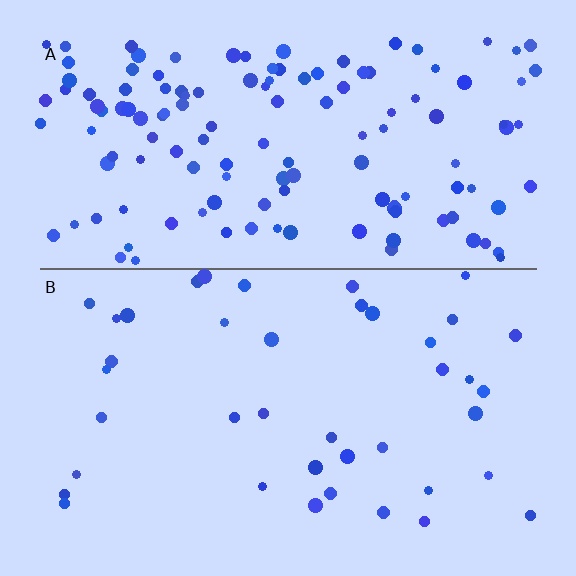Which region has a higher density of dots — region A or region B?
A (the top).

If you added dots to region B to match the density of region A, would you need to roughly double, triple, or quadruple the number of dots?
Approximately triple.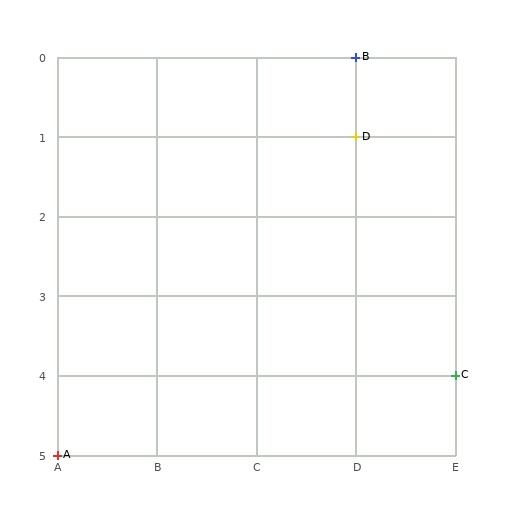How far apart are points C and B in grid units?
Points C and B are 1 column and 4 rows apart (about 4.1 grid units diagonally).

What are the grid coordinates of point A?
Point A is at grid coordinates (A, 5).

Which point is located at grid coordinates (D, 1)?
Point D is at (D, 1).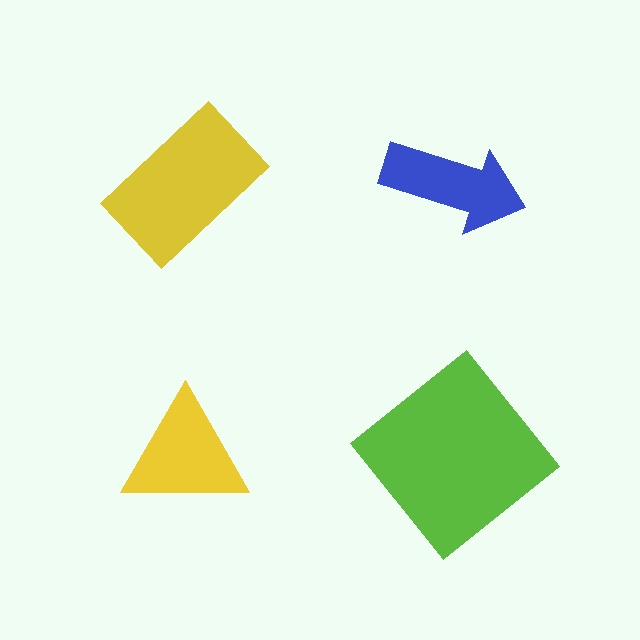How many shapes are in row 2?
2 shapes.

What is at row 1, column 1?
A yellow rectangle.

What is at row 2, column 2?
A lime diamond.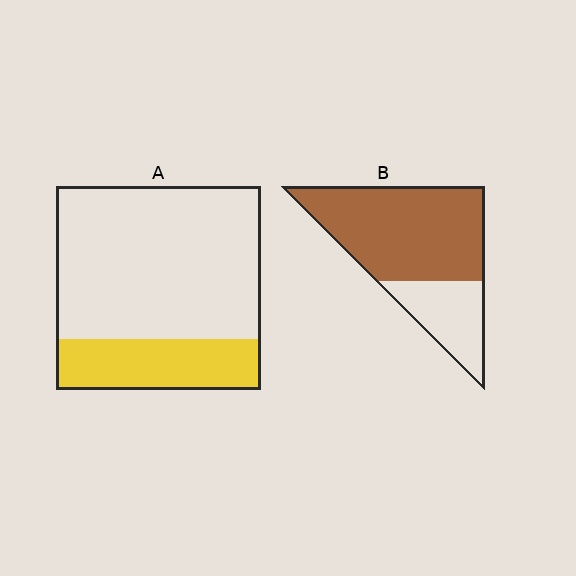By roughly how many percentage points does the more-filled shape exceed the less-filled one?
By roughly 45 percentage points (B over A).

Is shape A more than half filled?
No.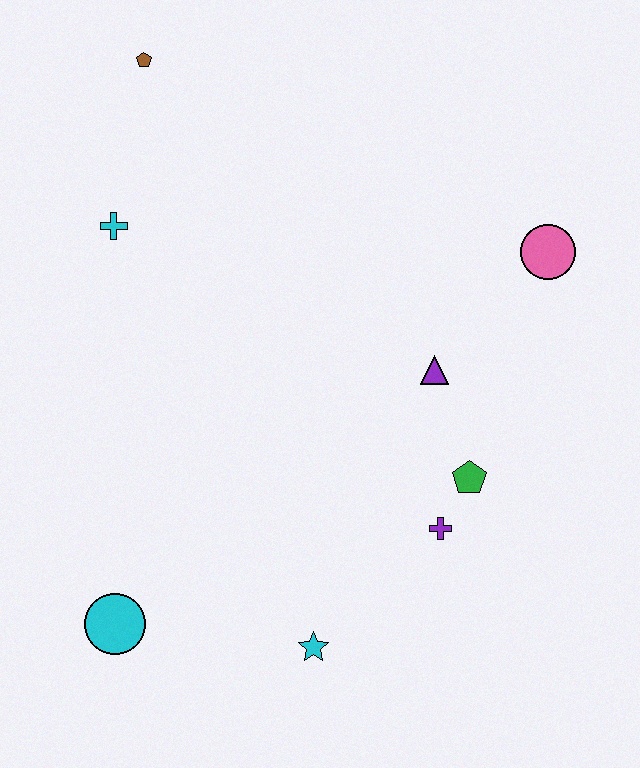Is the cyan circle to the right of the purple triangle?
No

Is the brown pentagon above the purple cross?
Yes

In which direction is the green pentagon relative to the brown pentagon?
The green pentagon is below the brown pentagon.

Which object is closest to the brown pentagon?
The cyan cross is closest to the brown pentagon.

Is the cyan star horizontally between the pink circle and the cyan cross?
Yes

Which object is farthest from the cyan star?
The brown pentagon is farthest from the cyan star.